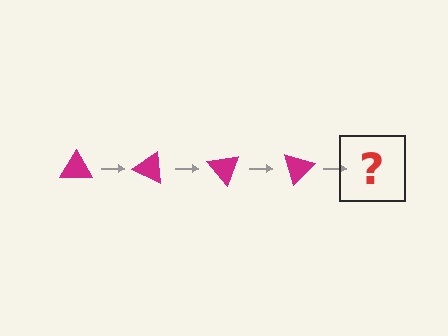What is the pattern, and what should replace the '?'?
The pattern is that the triangle rotates 25 degrees each step. The '?' should be a magenta triangle rotated 100 degrees.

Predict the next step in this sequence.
The next step is a magenta triangle rotated 100 degrees.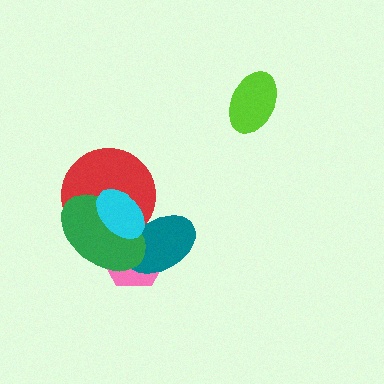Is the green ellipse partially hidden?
Yes, it is partially covered by another shape.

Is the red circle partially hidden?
Yes, it is partially covered by another shape.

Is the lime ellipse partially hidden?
No, no other shape covers it.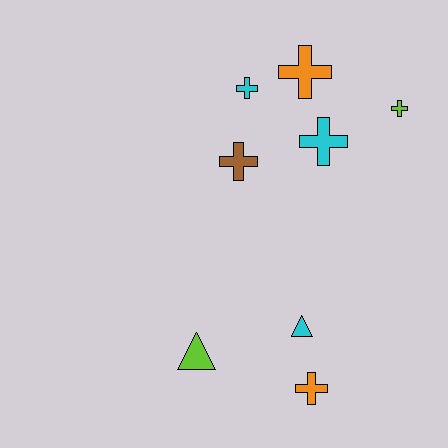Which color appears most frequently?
Cyan, with 3 objects.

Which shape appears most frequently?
Cross, with 6 objects.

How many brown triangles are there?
There are no brown triangles.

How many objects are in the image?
There are 8 objects.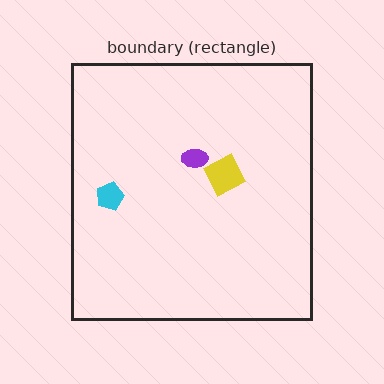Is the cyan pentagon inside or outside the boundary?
Inside.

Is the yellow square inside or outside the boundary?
Inside.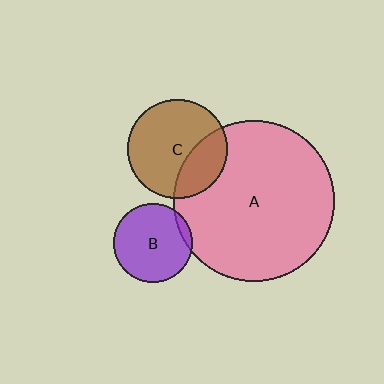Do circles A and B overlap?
Yes.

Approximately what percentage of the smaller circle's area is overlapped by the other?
Approximately 5%.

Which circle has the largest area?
Circle A (pink).